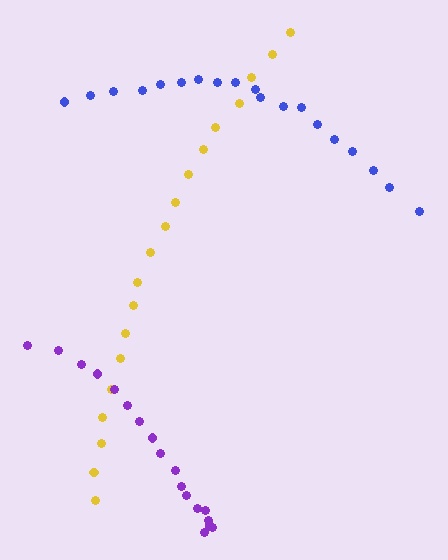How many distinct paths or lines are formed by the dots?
There are 3 distinct paths.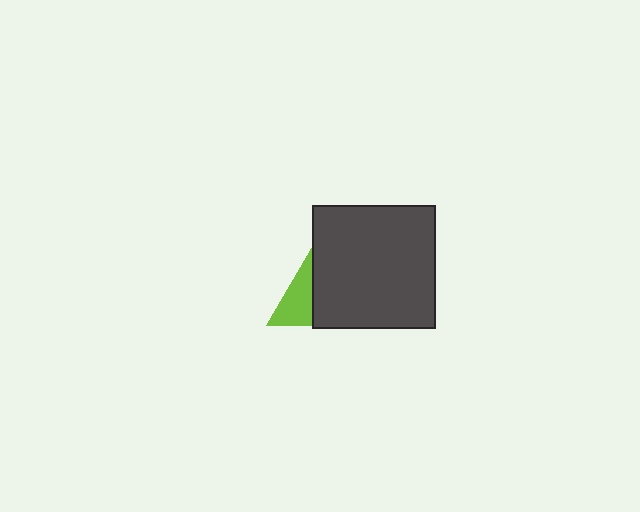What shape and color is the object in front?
The object in front is a dark gray square.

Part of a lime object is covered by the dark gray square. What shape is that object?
It is a triangle.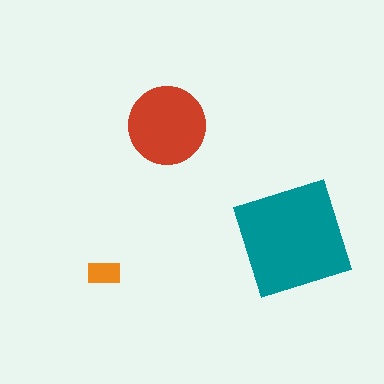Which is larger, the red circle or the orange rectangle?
The red circle.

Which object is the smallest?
The orange rectangle.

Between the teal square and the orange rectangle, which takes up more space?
The teal square.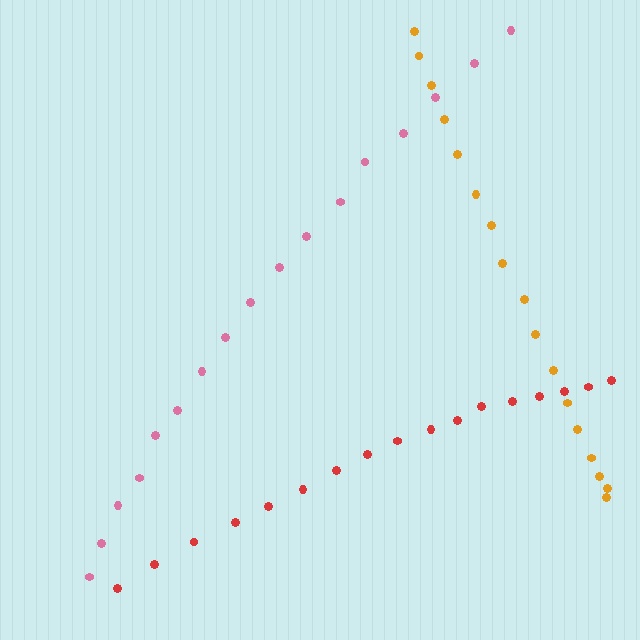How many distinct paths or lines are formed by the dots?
There are 3 distinct paths.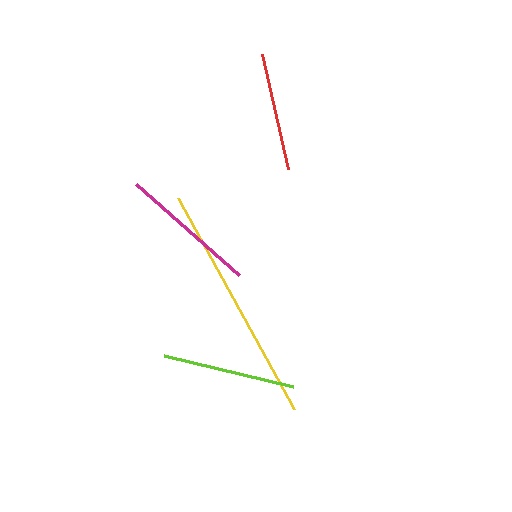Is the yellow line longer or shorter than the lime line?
The yellow line is longer than the lime line.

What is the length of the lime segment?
The lime segment is approximately 132 pixels long.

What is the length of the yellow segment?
The yellow segment is approximately 240 pixels long.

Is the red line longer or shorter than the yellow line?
The yellow line is longer than the red line.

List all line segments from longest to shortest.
From longest to shortest: yellow, magenta, lime, red.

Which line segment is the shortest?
The red line is the shortest at approximately 118 pixels.